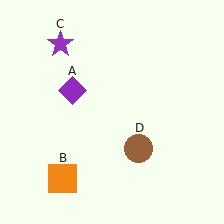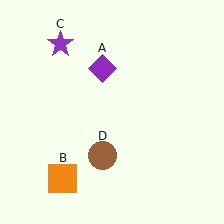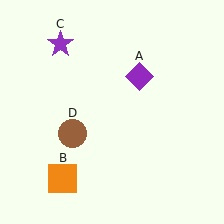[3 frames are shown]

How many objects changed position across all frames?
2 objects changed position: purple diamond (object A), brown circle (object D).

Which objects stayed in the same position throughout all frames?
Orange square (object B) and purple star (object C) remained stationary.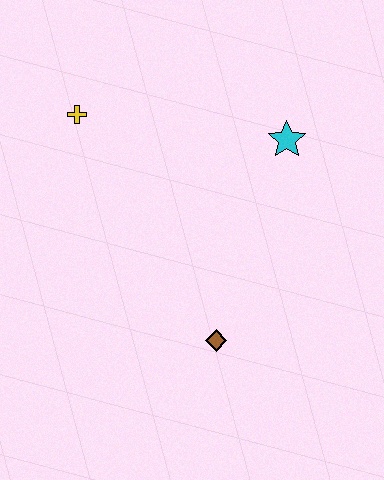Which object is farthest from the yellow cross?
The brown diamond is farthest from the yellow cross.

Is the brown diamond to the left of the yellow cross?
No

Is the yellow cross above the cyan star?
Yes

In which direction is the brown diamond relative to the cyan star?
The brown diamond is below the cyan star.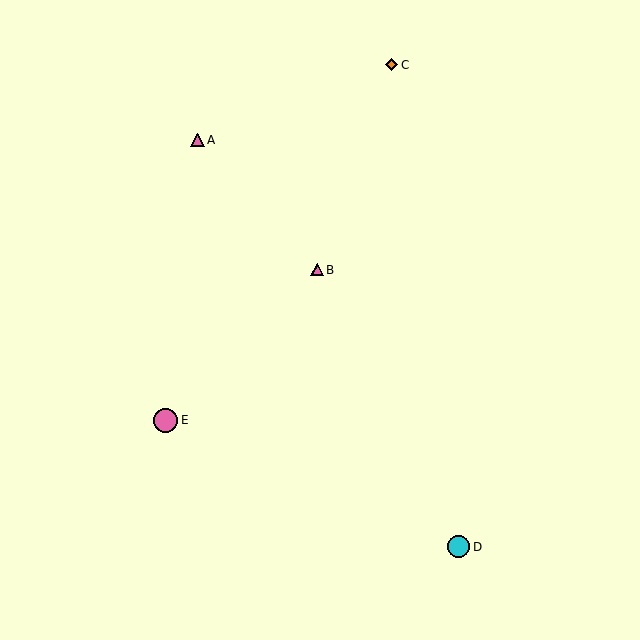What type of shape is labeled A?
Shape A is a pink triangle.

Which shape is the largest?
The pink circle (labeled E) is the largest.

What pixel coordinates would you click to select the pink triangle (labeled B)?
Click at (317, 270) to select the pink triangle B.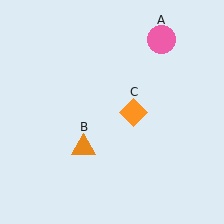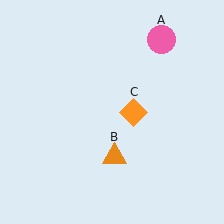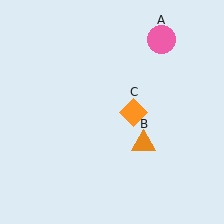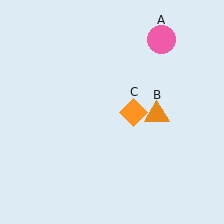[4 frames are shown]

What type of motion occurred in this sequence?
The orange triangle (object B) rotated counterclockwise around the center of the scene.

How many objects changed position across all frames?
1 object changed position: orange triangle (object B).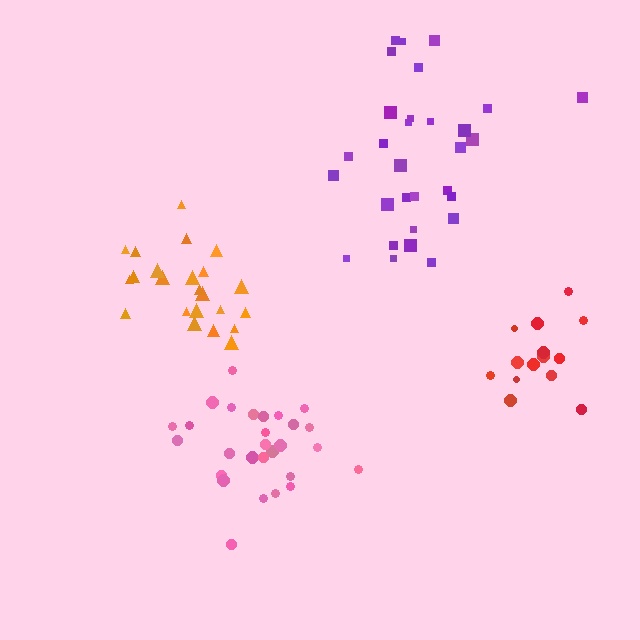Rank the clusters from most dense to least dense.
pink, red, orange, purple.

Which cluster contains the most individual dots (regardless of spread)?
Purple (30).